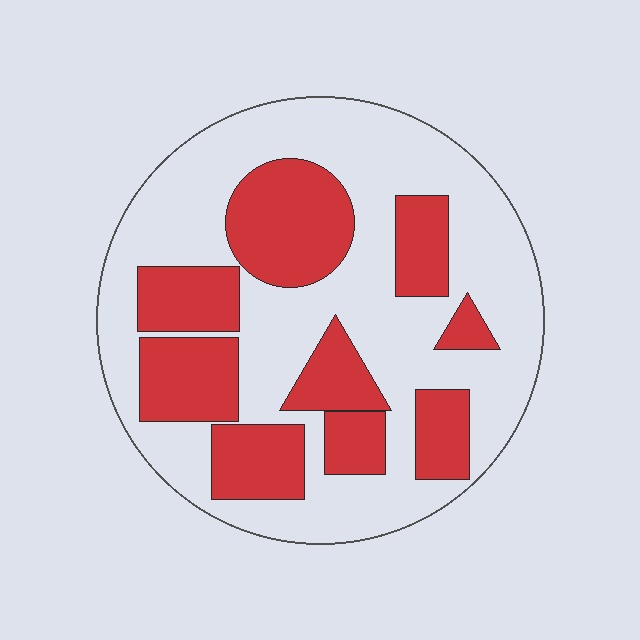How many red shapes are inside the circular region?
9.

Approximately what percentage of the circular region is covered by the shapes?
Approximately 35%.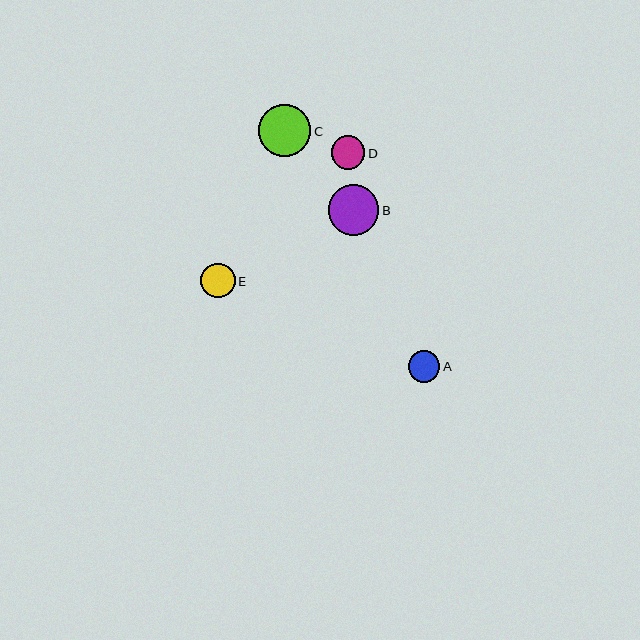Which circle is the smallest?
Circle A is the smallest with a size of approximately 31 pixels.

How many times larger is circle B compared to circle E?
Circle B is approximately 1.5 times the size of circle E.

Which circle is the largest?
Circle C is the largest with a size of approximately 53 pixels.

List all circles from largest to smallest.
From largest to smallest: C, B, E, D, A.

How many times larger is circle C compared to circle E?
Circle C is approximately 1.5 times the size of circle E.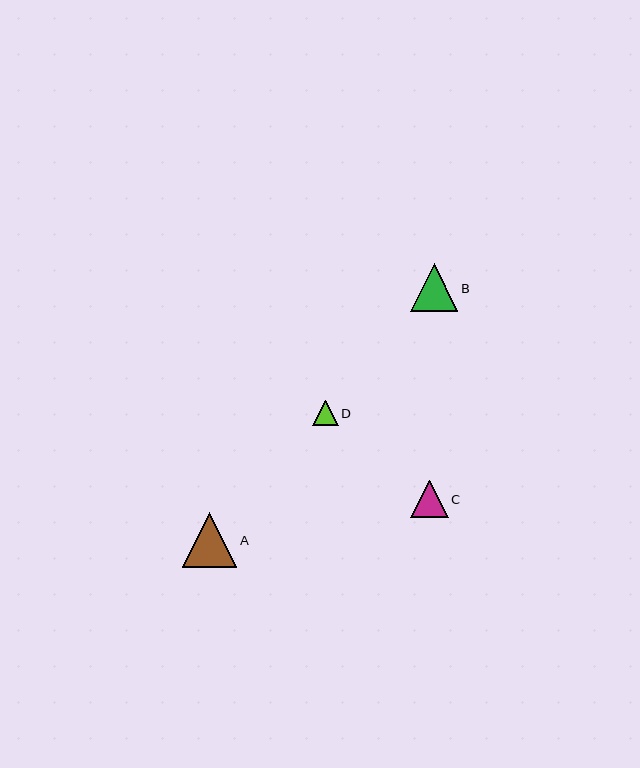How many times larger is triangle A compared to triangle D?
Triangle A is approximately 2.1 times the size of triangle D.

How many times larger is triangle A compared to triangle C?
Triangle A is approximately 1.5 times the size of triangle C.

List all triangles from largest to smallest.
From largest to smallest: A, B, C, D.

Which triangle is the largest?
Triangle A is the largest with a size of approximately 54 pixels.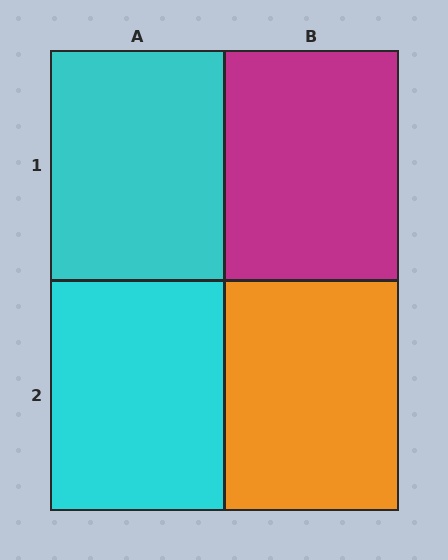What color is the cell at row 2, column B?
Orange.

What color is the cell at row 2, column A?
Cyan.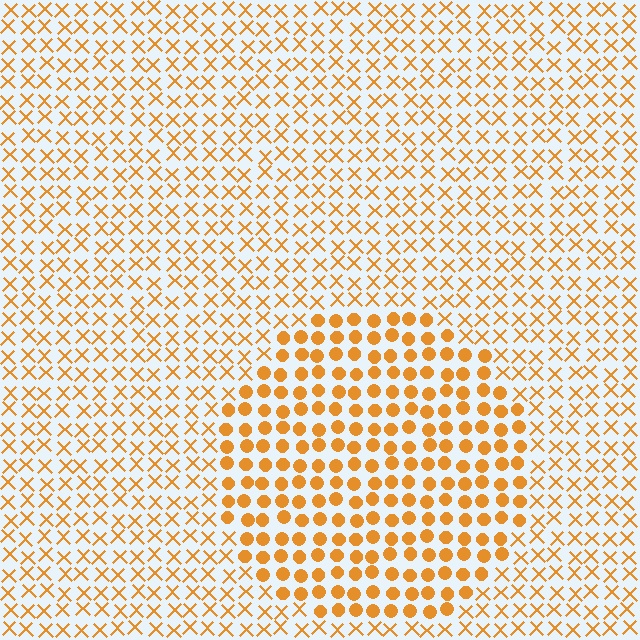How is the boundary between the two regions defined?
The boundary is defined by a change in element shape: circles inside vs. X marks outside. All elements share the same color and spacing.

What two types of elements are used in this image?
The image uses circles inside the circle region and X marks outside it.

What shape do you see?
I see a circle.